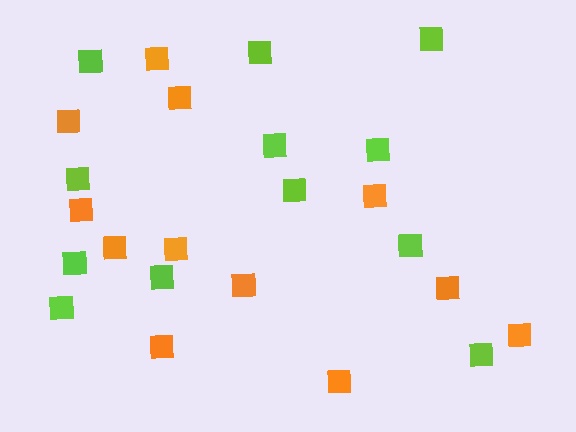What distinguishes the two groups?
There are 2 groups: one group of lime squares (12) and one group of orange squares (12).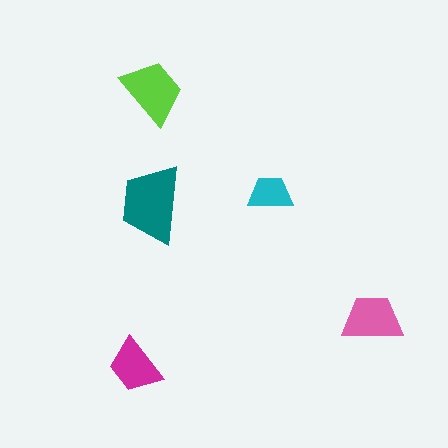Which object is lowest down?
The magenta trapezoid is bottommost.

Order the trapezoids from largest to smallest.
the teal one, the lime one, the pink one, the magenta one, the cyan one.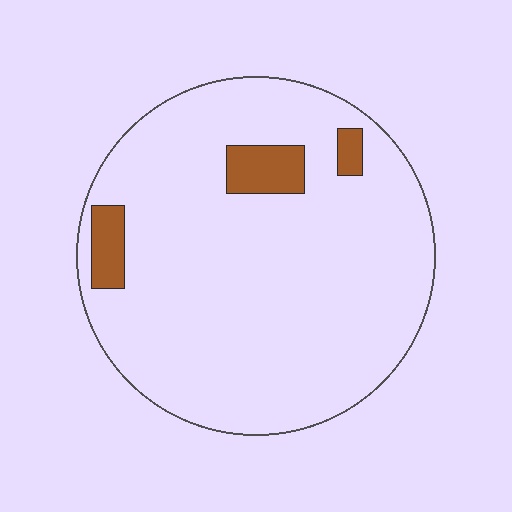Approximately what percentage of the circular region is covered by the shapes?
Approximately 10%.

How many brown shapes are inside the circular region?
3.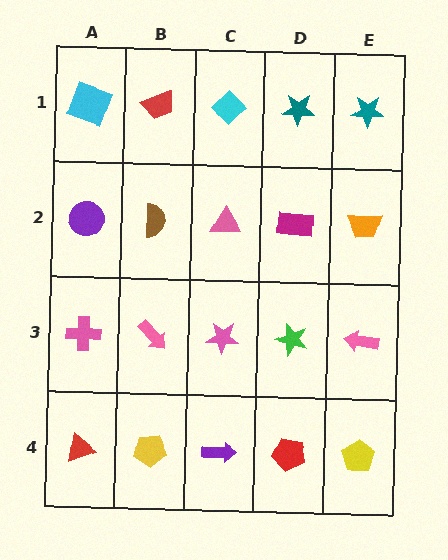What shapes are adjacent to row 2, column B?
A red trapezoid (row 1, column B), a pink arrow (row 3, column B), a purple circle (row 2, column A), a pink triangle (row 2, column C).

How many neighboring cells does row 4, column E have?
2.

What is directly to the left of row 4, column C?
A yellow pentagon.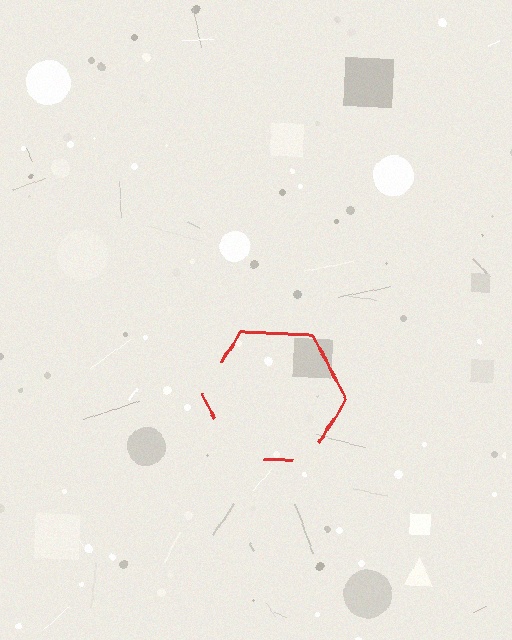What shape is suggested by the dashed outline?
The dashed outline suggests a hexagon.